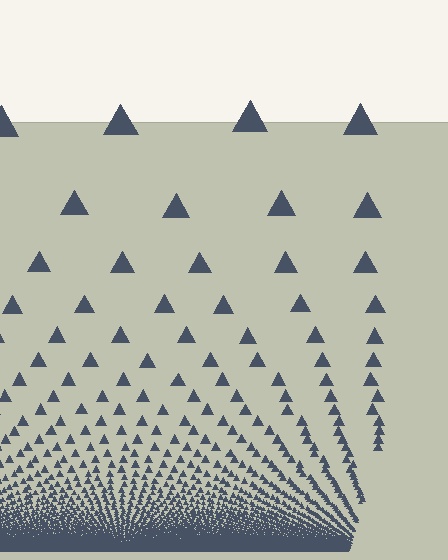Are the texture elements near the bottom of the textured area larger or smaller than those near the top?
Smaller. The gradient is inverted — elements near the bottom are smaller and denser.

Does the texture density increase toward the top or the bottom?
Density increases toward the bottom.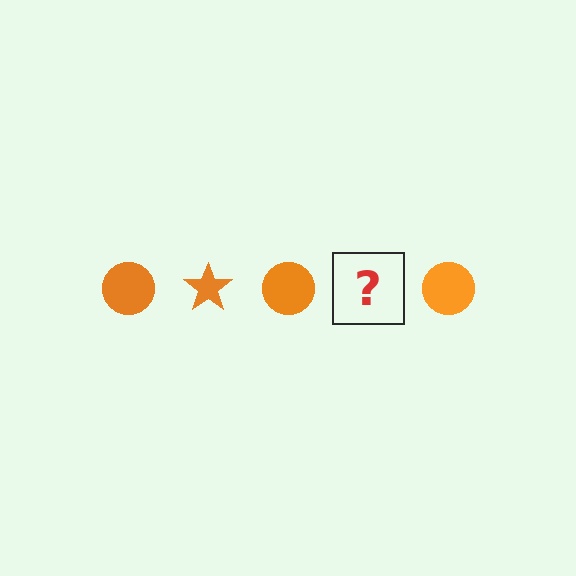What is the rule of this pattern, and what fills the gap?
The rule is that the pattern cycles through circle, star shapes in orange. The gap should be filled with an orange star.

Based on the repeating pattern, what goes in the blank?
The blank should be an orange star.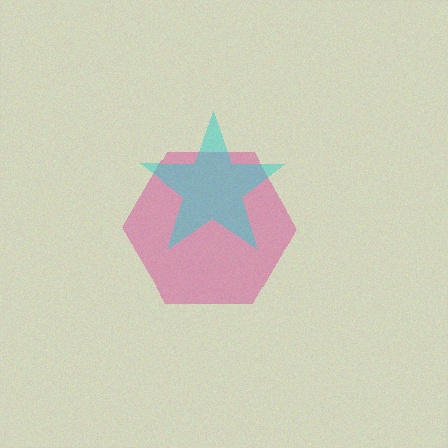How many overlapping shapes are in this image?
There are 2 overlapping shapes in the image.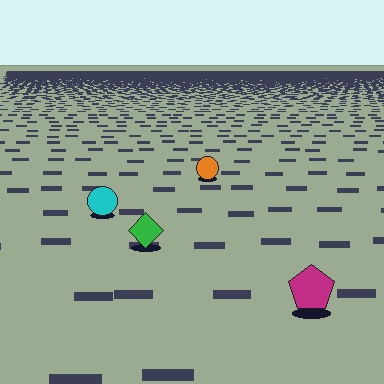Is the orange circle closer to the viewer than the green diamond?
No. The green diamond is closer — you can tell from the texture gradient: the ground texture is coarser near it.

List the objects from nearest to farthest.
From nearest to farthest: the magenta pentagon, the green diamond, the cyan circle, the orange circle.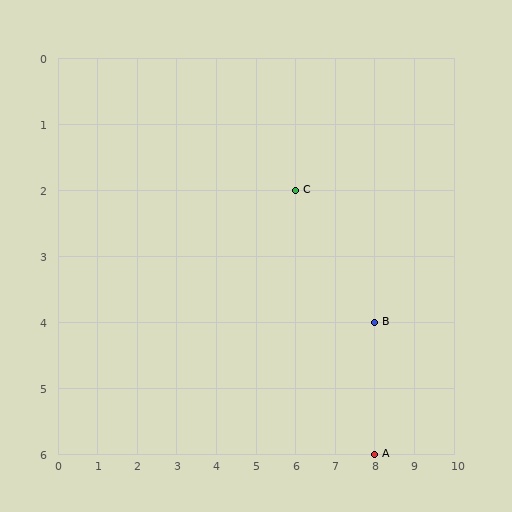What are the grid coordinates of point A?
Point A is at grid coordinates (8, 6).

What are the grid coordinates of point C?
Point C is at grid coordinates (6, 2).